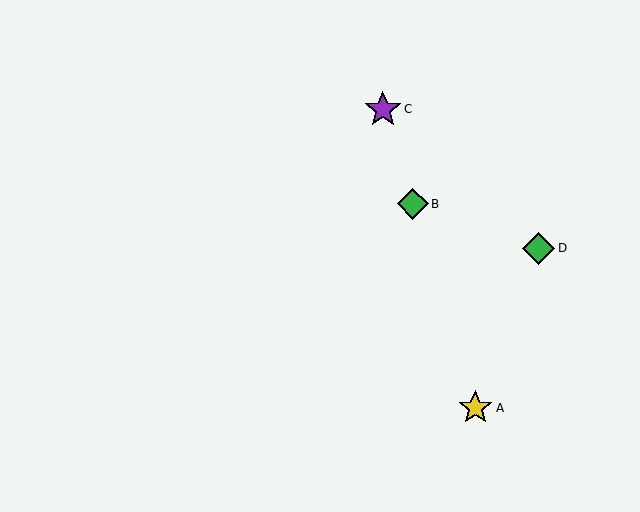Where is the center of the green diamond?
The center of the green diamond is at (413, 204).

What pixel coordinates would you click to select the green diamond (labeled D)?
Click at (539, 248) to select the green diamond D.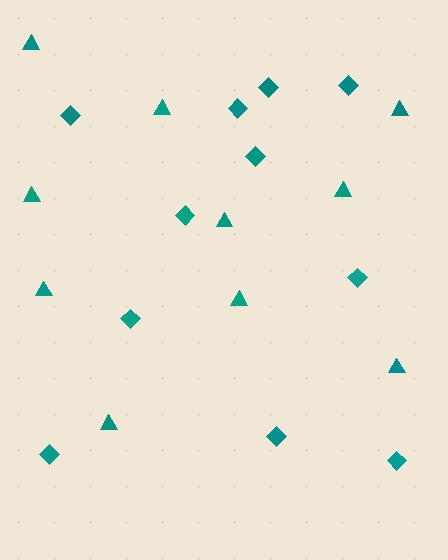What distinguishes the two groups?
There are 2 groups: one group of triangles (10) and one group of diamonds (11).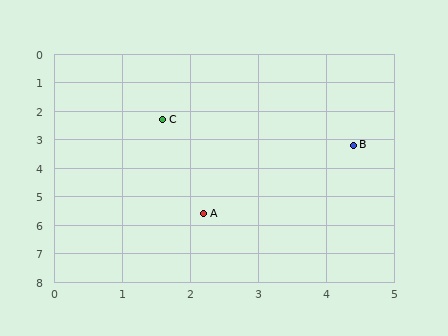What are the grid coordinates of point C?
Point C is at approximately (1.6, 2.3).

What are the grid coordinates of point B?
Point B is at approximately (4.4, 3.2).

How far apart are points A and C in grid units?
Points A and C are about 3.4 grid units apart.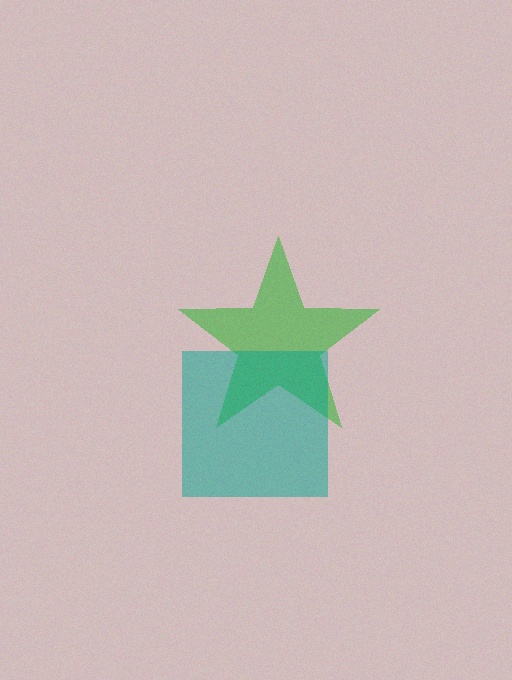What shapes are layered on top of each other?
The layered shapes are: a green star, a teal square.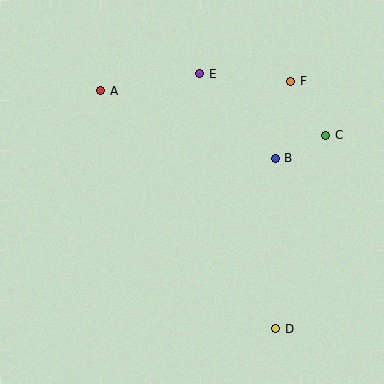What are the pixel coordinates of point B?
Point B is at (275, 158).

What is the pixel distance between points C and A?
The distance between C and A is 230 pixels.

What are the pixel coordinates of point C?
Point C is at (326, 135).